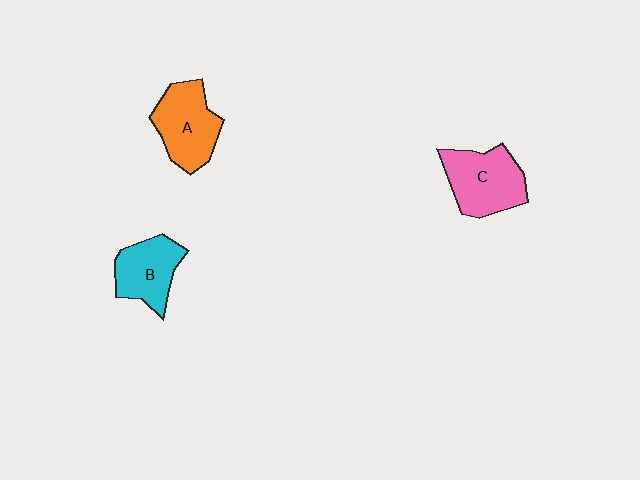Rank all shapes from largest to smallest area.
From largest to smallest: C (pink), A (orange), B (cyan).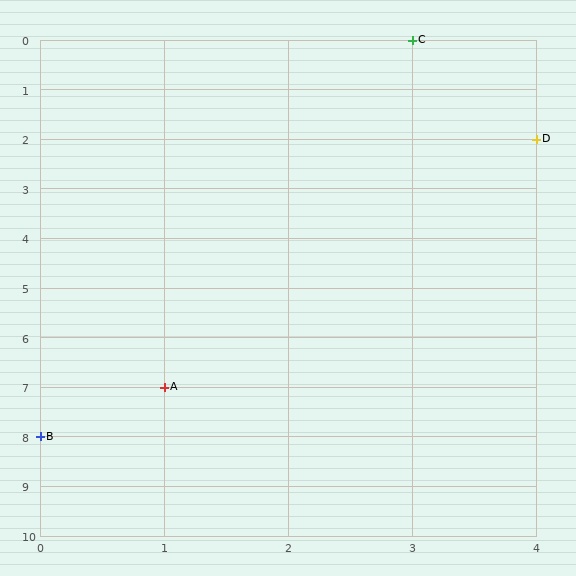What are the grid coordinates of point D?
Point D is at grid coordinates (4, 2).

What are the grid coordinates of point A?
Point A is at grid coordinates (1, 7).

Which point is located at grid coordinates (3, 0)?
Point C is at (3, 0).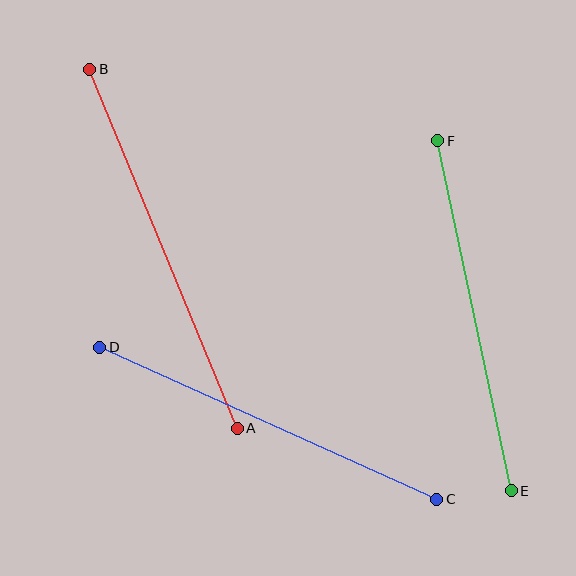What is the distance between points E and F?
The distance is approximately 358 pixels.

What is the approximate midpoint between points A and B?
The midpoint is at approximately (163, 249) pixels.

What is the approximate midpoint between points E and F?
The midpoint is at approximately (475, 316) pixels.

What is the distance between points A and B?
The distance is approximately 388 pixels.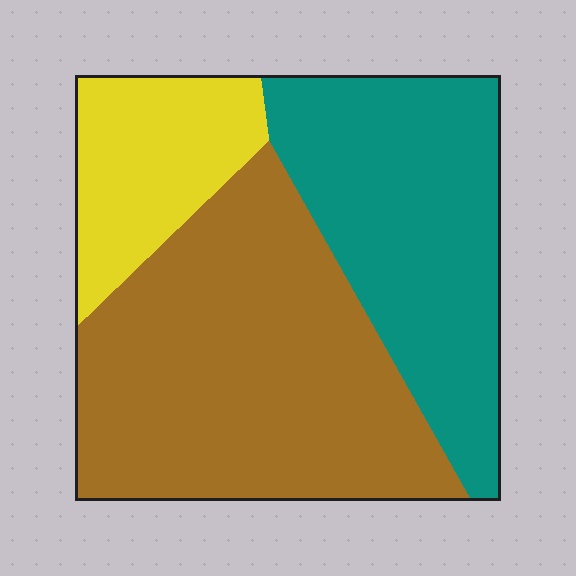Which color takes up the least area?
Yellow, at roughly 15%.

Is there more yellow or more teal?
Teal.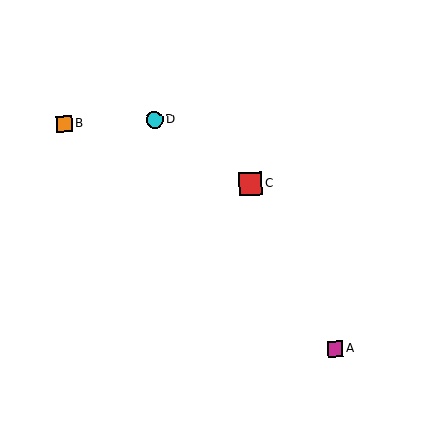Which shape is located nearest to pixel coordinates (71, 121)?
The orange square (labeled B) at (64, 124) is nearest to that location.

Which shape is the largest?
The red square (labeled C) is the largest.